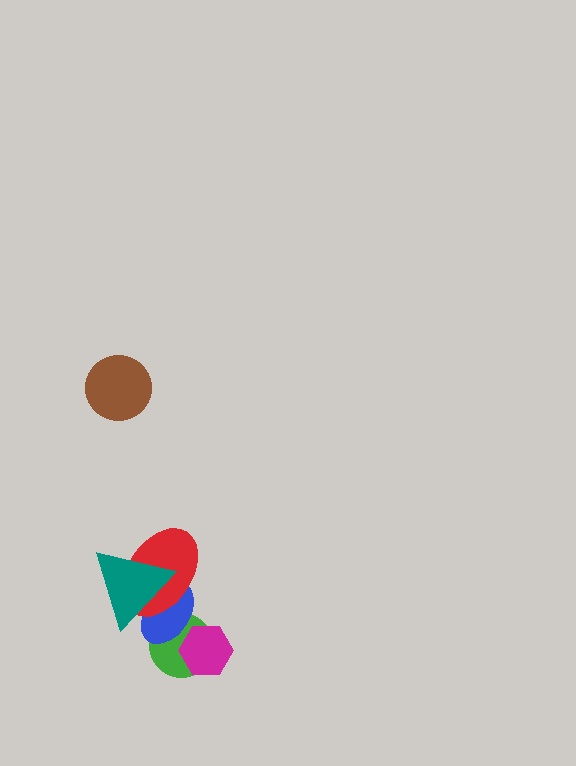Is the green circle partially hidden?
Yes, it is partially covered by another shape.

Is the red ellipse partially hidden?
Yes, it is partially covered by another shape.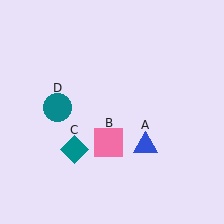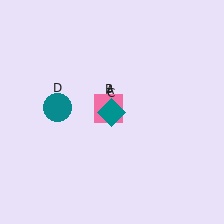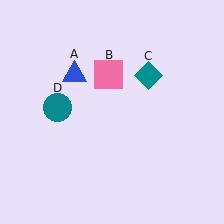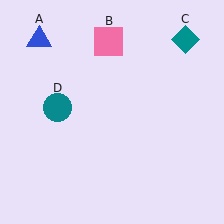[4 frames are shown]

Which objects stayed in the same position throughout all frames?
Teal circle (object D) remained stationary.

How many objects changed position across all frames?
3 objects changed position: blue triangle (object A), pink square (object B), teal diamond (object C).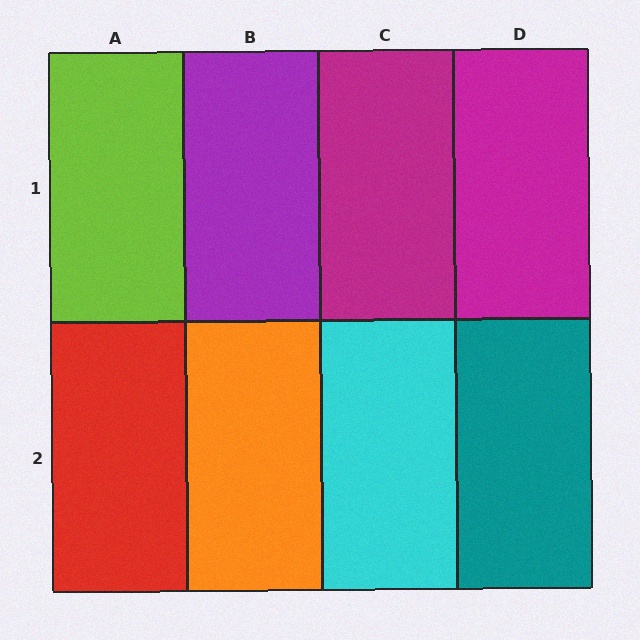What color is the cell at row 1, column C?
Magenta.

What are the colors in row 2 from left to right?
Red, orange, cyan, teal.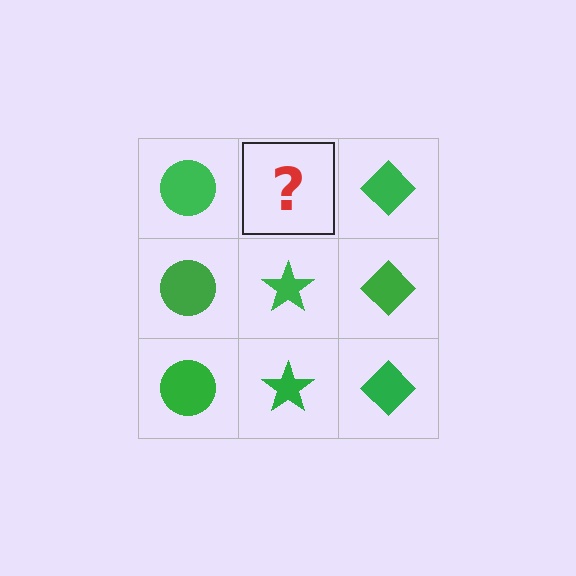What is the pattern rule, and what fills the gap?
The rule is that each column has a consistent shape. The gap should be filled with a green star.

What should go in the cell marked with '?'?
The missing cell should contain a green star.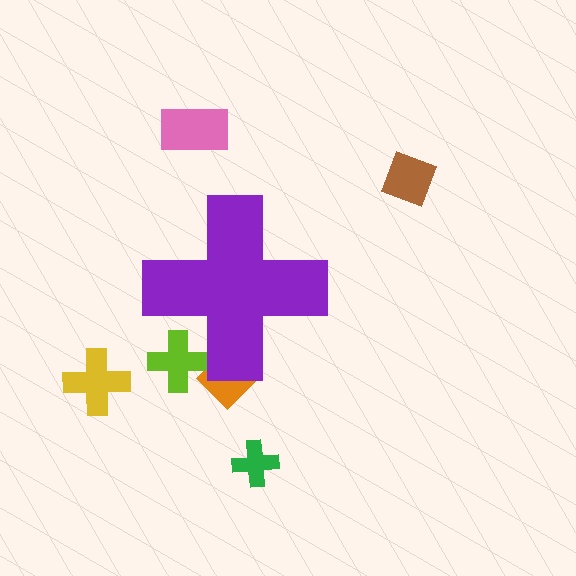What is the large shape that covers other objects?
A purple cross.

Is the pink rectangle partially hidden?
No, the pink rectangle is fully visible.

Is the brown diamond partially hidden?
No, the brown diamond is fully visible.